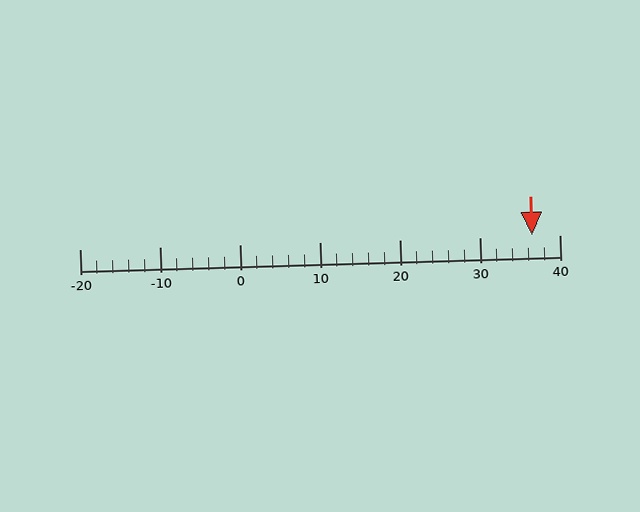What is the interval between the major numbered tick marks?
The major tick marks are spaced 10 units apart.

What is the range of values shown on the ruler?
The ruler shows values from -20 to 40.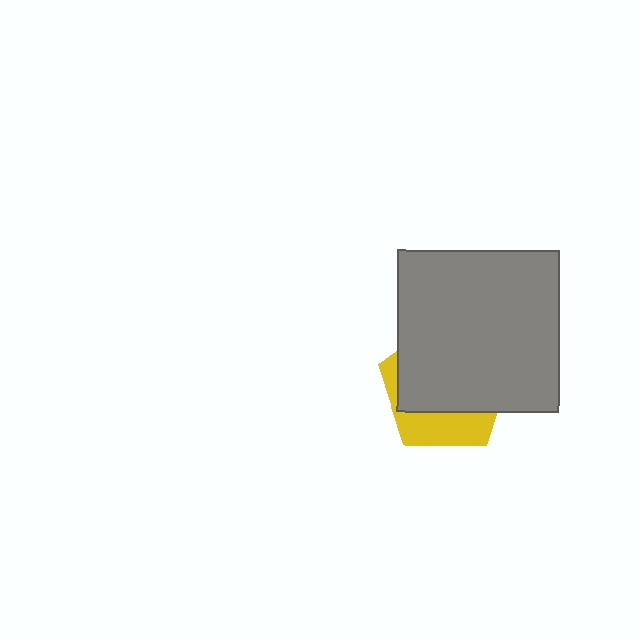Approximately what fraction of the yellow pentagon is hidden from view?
Roughly 68% of the yellow pentagon is hidden behind the gray square.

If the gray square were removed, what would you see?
You would see the complete yellow pentagon.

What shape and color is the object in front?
The object in front is a gray square.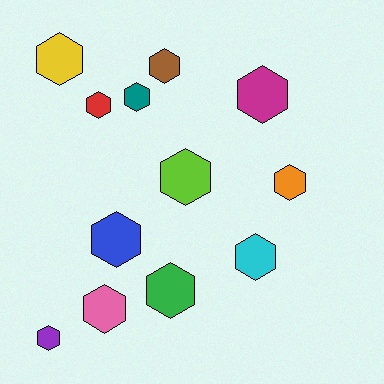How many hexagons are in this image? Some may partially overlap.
There are 12 hexagons.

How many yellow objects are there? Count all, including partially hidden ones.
There is 1 yellow object.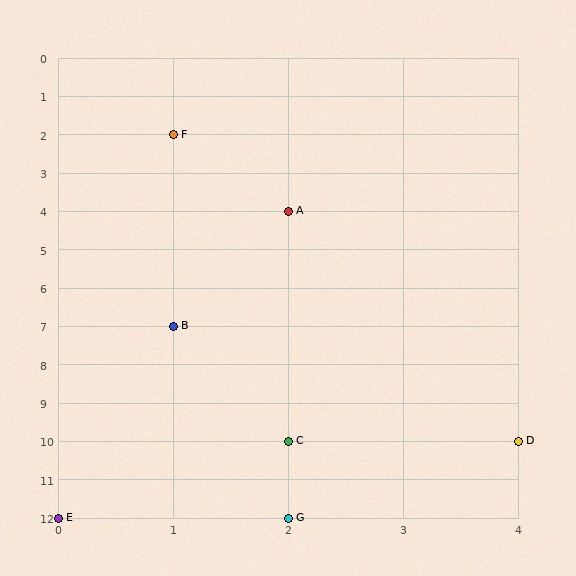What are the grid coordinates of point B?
Point B is at grid coordinates (1, 7).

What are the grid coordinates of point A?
Point A is at grid coordinates (2, 4).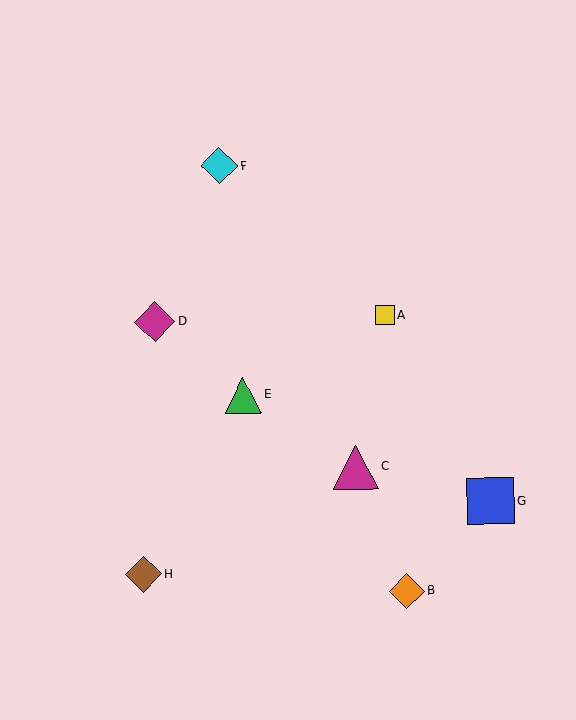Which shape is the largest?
The blue square (labeled G) is the largest.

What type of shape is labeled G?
Shape G is a blue square.